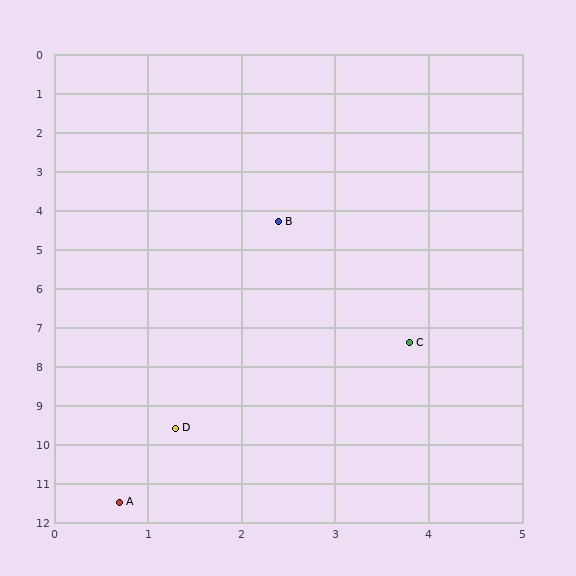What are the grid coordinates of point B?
Point B is at approximately (2.4, 4.3).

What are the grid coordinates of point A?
Point A is at approximately (0.7, 11.5).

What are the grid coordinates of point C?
Point C is at approximately (3.8, 7.4).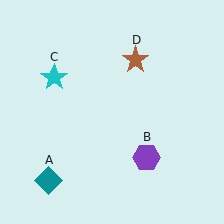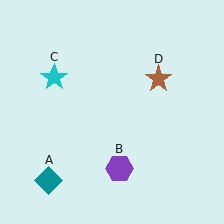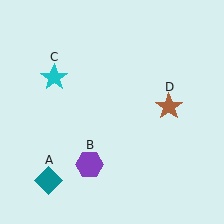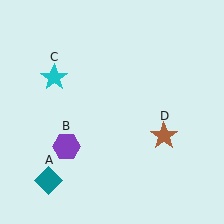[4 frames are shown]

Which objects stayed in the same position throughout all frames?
Teal diamond (object A) and cyan star (object C) remained stationary.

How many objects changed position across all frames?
2 objects changed position: purple hexagon (object B), brown star (object D).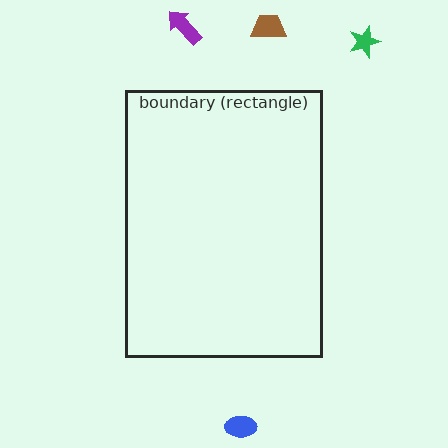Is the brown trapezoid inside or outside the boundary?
Outside.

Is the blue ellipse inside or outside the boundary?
Outside.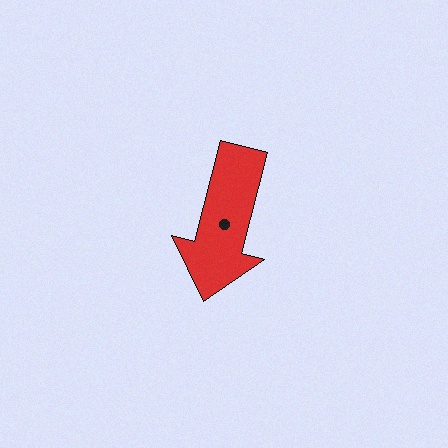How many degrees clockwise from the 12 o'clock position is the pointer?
Approximately 195 degrees.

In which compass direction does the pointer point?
South.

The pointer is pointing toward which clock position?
Roughly 6 o'clock.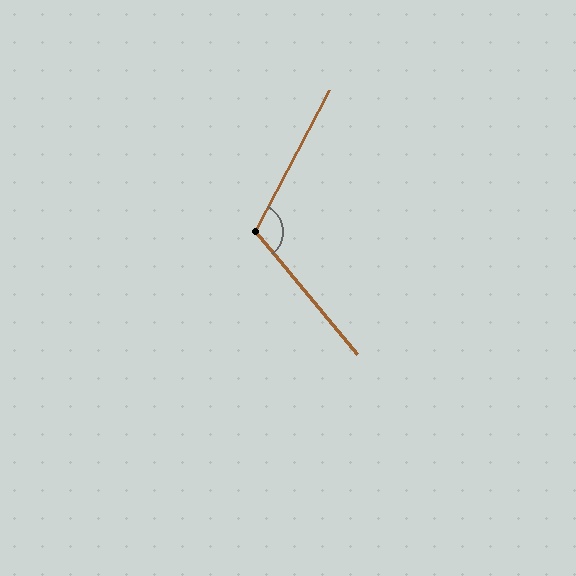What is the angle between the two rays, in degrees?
Approximately 113 degrees.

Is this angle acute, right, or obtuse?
It is obtuse.